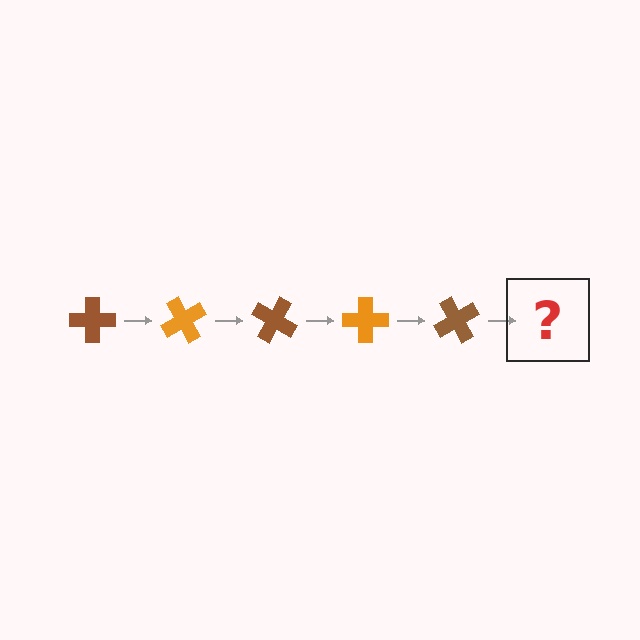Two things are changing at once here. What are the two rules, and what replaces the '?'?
The two rules are that it rotates 60 degrees each step and the color cycles through brown and orange. The '?' should be an orange cross, rotated 300 degrees from the start.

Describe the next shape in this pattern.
It should be an orange cross, rotated 300 degrees from the start.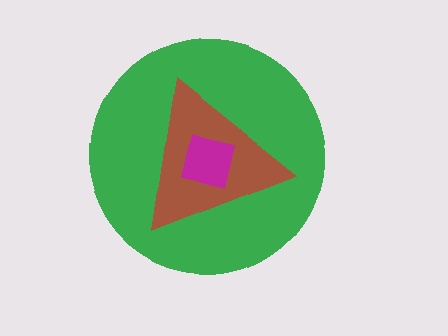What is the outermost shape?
The green circle.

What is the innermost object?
The magenta square.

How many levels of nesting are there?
3.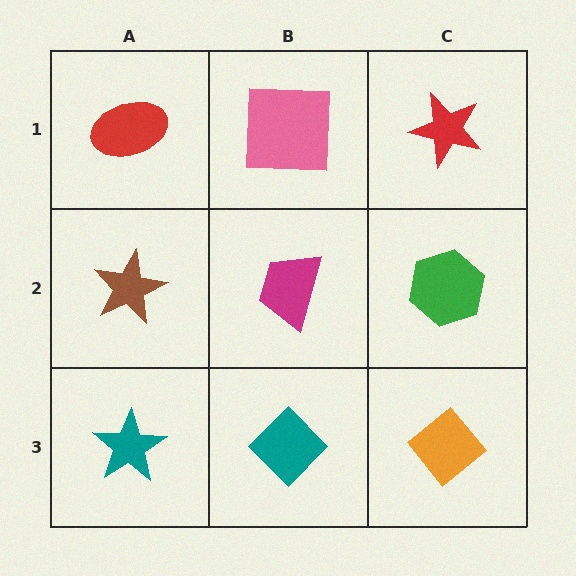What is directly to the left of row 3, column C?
A teal diamond.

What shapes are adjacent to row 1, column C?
A green hexagon (row 2, column C), a pink square (row 1, column B).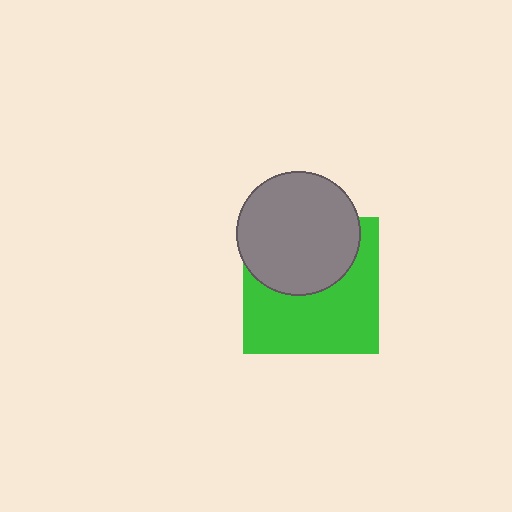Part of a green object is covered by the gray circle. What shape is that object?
It is a square.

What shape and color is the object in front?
The object in front is a gray circle.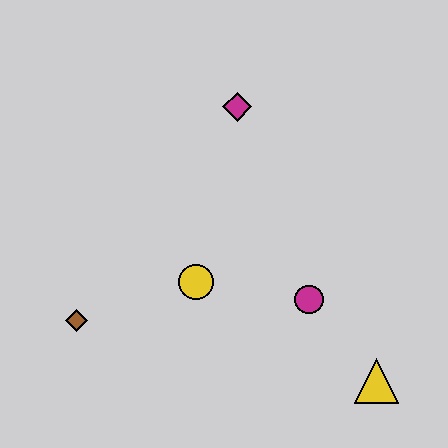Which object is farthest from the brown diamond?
The yellow triangle is farthest from the brown diamond.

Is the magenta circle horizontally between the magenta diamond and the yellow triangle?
Yes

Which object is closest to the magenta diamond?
The yellow circle is closest to the magenta diamond.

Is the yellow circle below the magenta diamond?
Yes